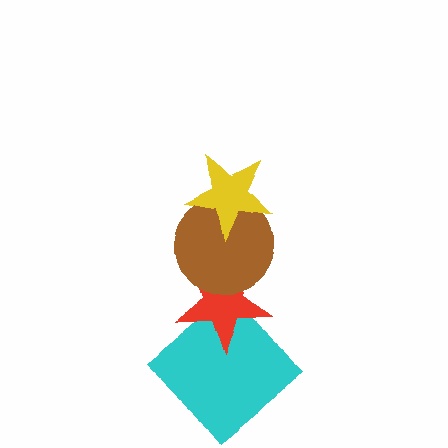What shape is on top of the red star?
The brown circle is on top of the red star.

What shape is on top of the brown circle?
The yellow star is on top of the brown circle.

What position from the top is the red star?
The red star is 3rd from the top.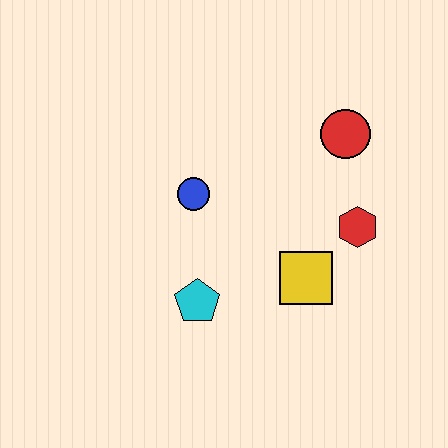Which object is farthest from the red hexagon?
The cyan pentagon is farthest from the red hexagon.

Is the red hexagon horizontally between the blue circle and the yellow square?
No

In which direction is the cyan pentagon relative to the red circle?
The cyan pentagon is below the red circle.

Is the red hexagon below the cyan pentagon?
No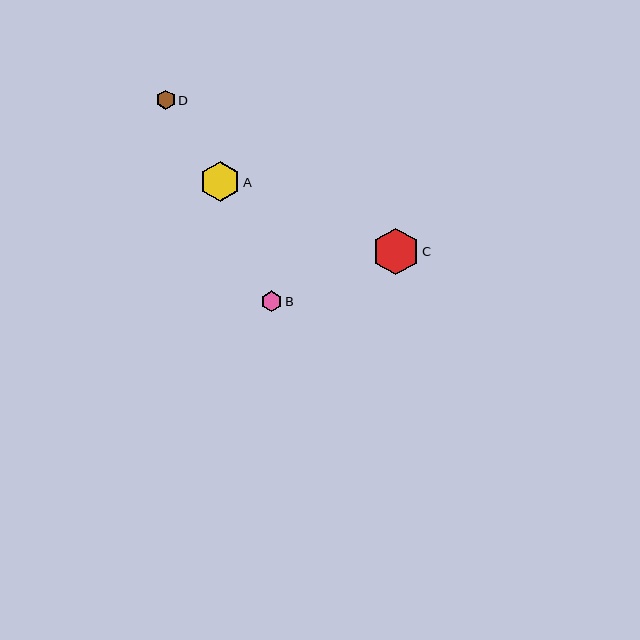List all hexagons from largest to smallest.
From largest to smallest: C, A, B, D.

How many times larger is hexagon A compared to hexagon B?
Hexagon A is approximately 1.9 times the size of hexagon B.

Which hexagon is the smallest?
Hexagon D is the smallest with a size of approximately 19 pixels.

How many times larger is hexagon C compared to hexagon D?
Hexagon C is approximately 2.4 times the size of hexagon D.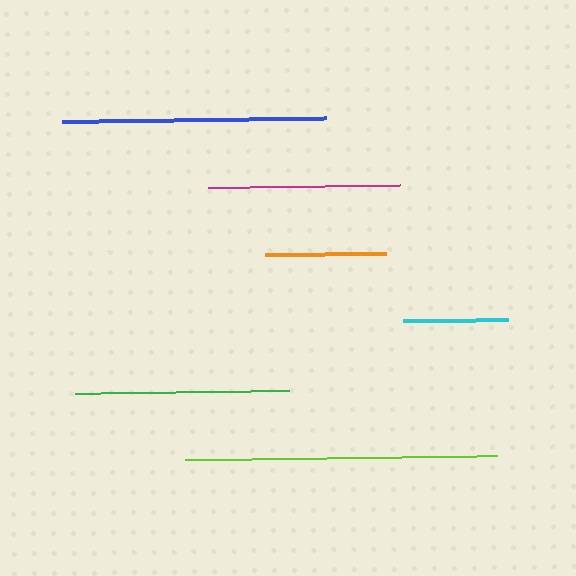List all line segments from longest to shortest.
From longest to shortest: lime, blue, green, magenta, orange, cyan.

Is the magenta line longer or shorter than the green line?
The green line is longer than the magenta line.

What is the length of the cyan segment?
The cyan segment is approximately 105 pixels long.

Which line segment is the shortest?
The cyan line is the shortest at approximately 105 pixels.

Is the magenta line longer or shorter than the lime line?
The lime line is longer than the magenta line.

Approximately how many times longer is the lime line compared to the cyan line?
The lime line is approximately 3.0 times the length of the cyan line.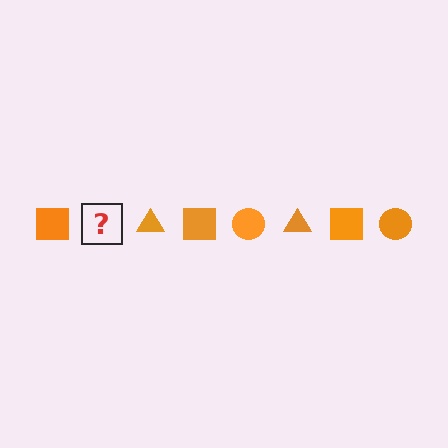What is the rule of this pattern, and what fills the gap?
The rule is that the pattern cycles through square, circle, triangle shapes in orange. The gap should be filled with an orange circle.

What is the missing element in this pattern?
The missing element is an orange circle.